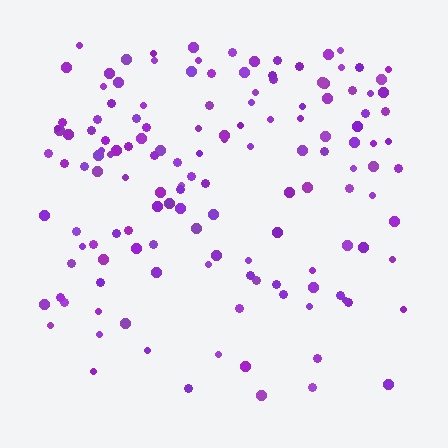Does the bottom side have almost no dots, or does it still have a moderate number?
Still a moderate number, just noticeably fewer than the top.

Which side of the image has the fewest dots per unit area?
The bottom.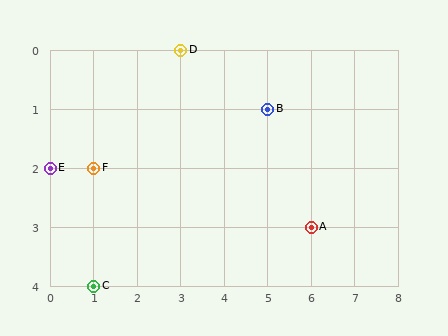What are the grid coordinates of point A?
Point A is at grid coordinates (6, 3).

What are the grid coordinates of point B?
Point B is at grid coordinates (5, 1).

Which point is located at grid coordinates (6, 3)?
Point A is at (6, 3).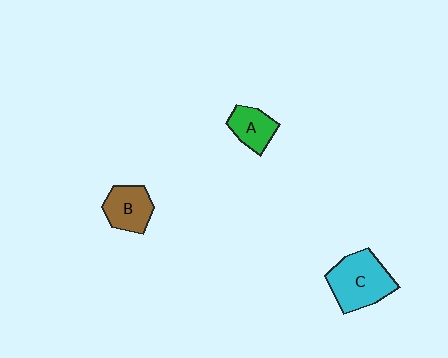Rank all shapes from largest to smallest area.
From largest to smallest: C (cyan), B (brown), A (green).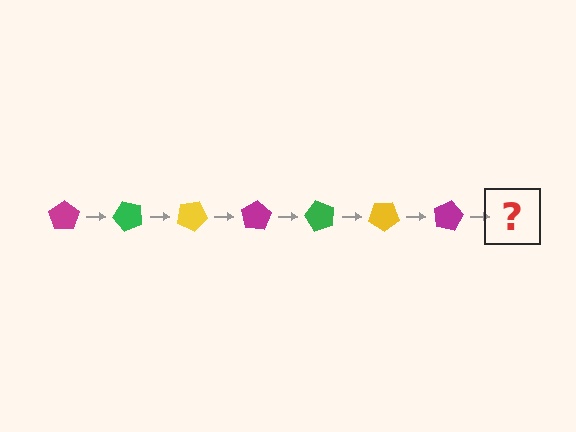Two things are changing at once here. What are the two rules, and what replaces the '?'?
The two rules are that it rotates 50 degrees each step and the color cycles through magenta, green, and yellow. The '?' should be a green pentagon, rotated 350 degrees from the start.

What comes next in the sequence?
The next element should be a green pentagon, rotated 350 degrees from the start.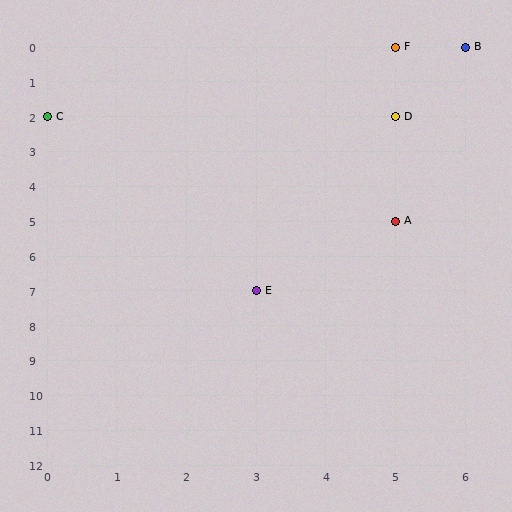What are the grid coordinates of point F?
Point F is at grid coordinates (5, 0).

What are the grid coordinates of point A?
Point A is at grid coordinates (5, 5).